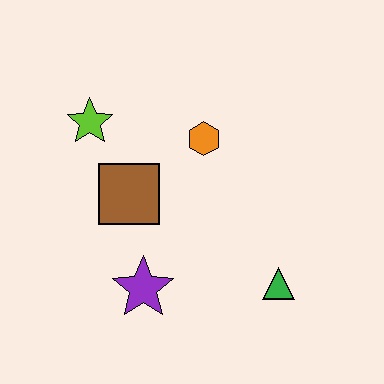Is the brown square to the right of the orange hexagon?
No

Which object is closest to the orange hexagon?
The brown square is closest to the orange hexagon.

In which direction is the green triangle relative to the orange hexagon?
The green triangle is below the orange hexagon.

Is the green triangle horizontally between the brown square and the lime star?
No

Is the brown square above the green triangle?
Yes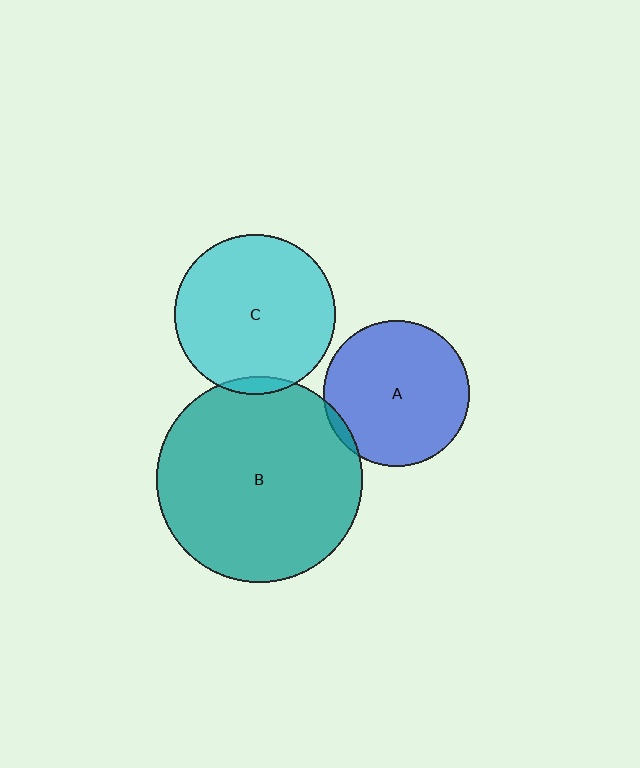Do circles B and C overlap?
Yes.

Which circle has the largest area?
Circle B (teal).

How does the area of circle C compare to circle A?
Approximately 1.2 times.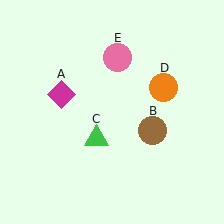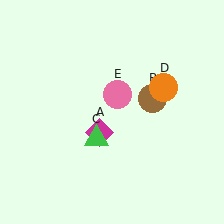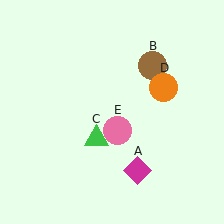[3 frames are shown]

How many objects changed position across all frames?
3 objects changed position: magenta diamond (object A), brown circle (object B), pink circle (object E).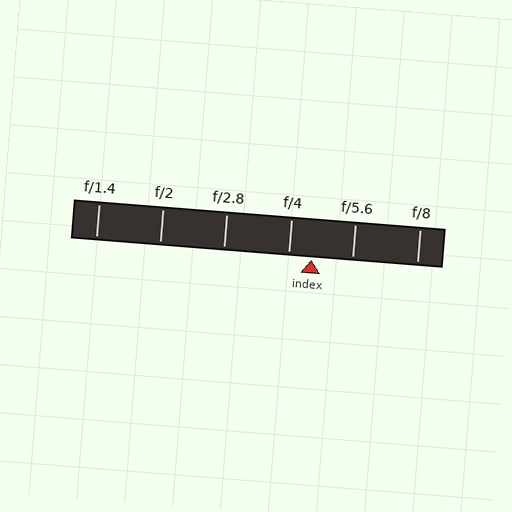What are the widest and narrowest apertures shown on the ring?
The widest aperture shown is f/1.4 and the narrowest is f/8.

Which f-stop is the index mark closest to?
The index mark is closest to f/4.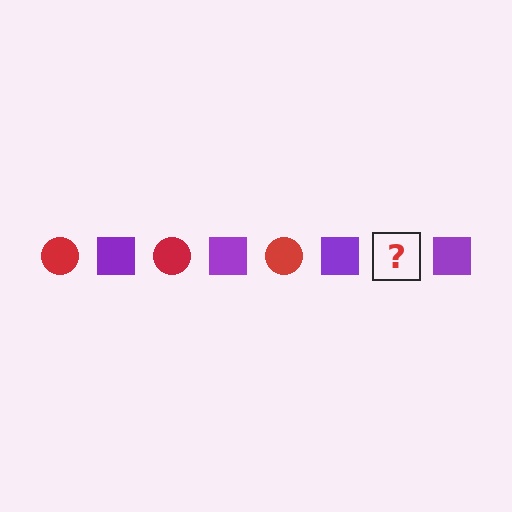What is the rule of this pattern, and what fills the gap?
The rule is that the pattern alternates between red circle and purple square. The gap should be filled with a red circle.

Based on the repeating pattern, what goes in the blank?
The blank should be a red circle.